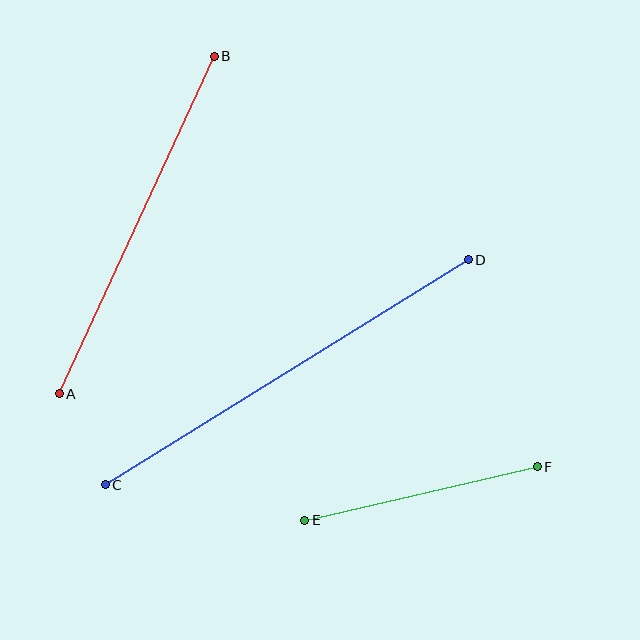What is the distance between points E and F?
The distance is approximately 238 pixels.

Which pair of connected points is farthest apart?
Points C and D are farthest apart.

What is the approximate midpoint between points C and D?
The midpoint is at approximately (287, 372) pixels.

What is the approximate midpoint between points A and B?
The midpoint is at approximately (137, 225) pixels.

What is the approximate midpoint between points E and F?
The midpoint is at approximately (421, 493) pixels.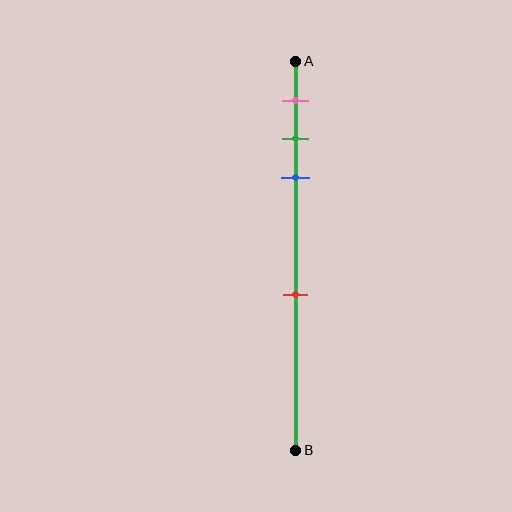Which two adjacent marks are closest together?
The green and blue marks are the closest adjacent pair.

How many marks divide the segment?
There are 4 marks dividing the segment.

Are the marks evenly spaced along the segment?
No, the marks are not evenly spaced.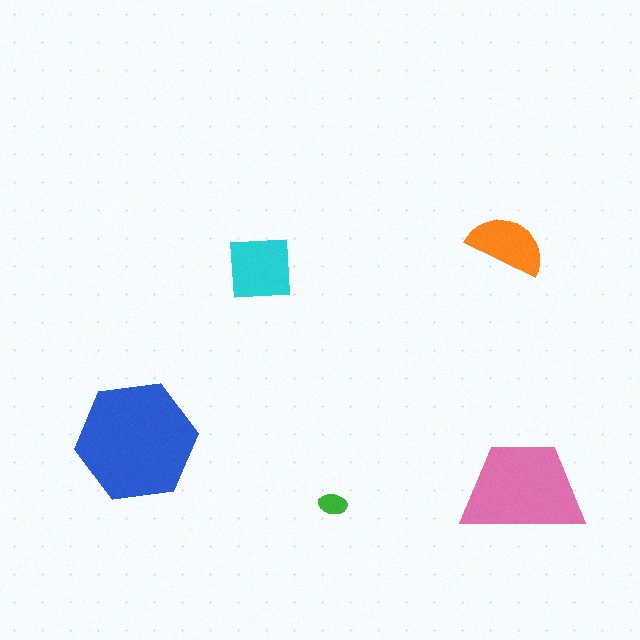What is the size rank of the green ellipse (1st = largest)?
5th.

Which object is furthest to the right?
The pink trapezoid is rightmost.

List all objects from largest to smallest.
The blue hexagon, the pink trapezoid, the cyan square, the orange semicircle, the green ellipse.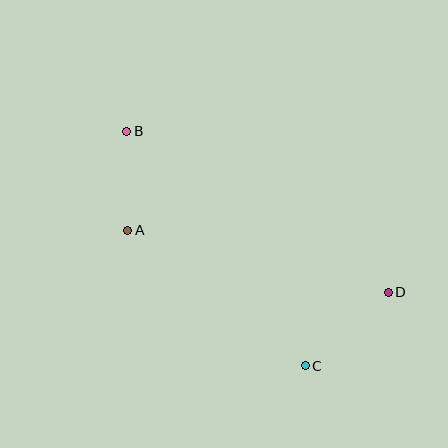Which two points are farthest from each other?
Points B and D are farthest from each other.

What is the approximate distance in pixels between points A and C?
The distance between A and C is approximately 223 pixels.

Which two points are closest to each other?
Points A and B are closest to each other.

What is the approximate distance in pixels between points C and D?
The distance between C and D is approximately 111 pixels.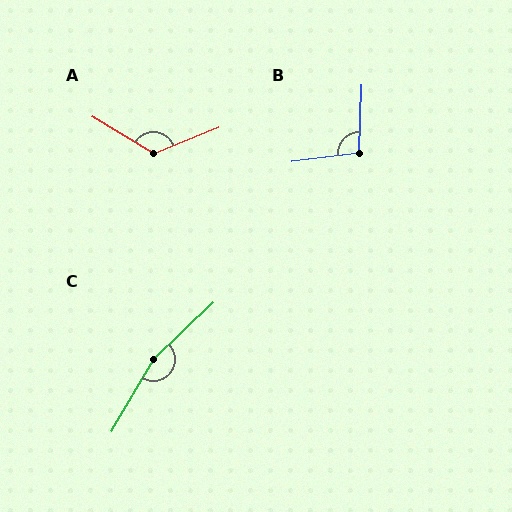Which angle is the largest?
C, at approximately 164 degrees.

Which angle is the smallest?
B, at approximately 99 degrees.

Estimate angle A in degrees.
Approximately 127 degrees.